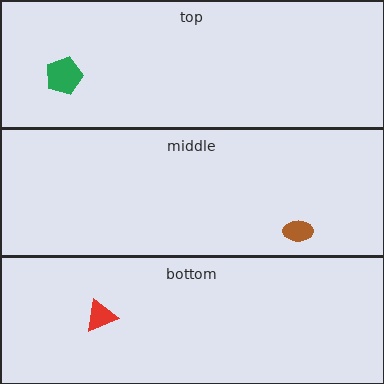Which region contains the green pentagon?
The top region.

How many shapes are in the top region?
1.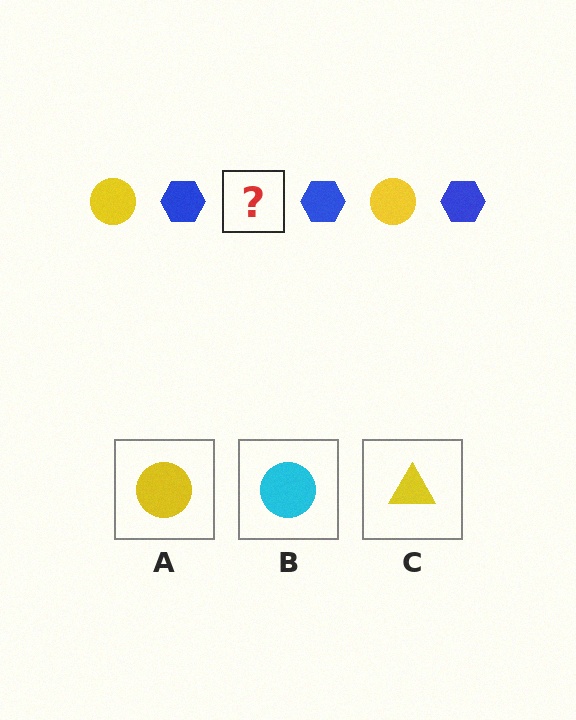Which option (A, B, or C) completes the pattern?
A.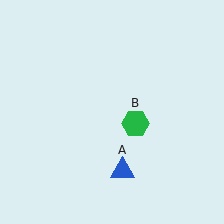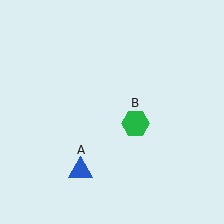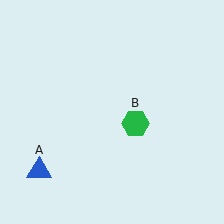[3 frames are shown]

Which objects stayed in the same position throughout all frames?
Green hexagon (object B) remained stationary.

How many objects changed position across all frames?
1 object changed position: blue triangle (object A).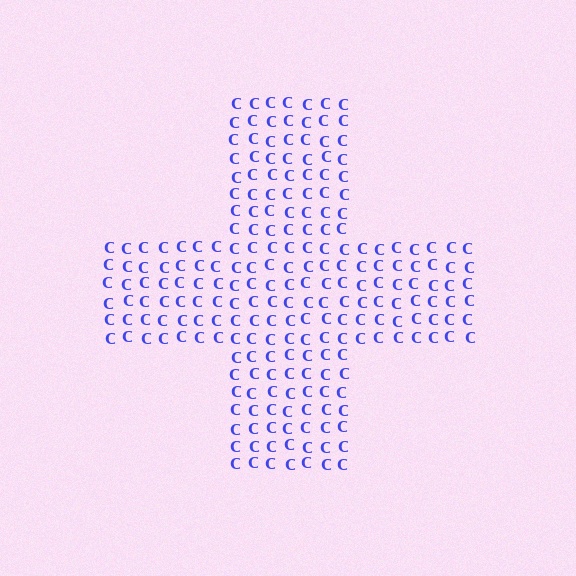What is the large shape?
The large shape is a cross.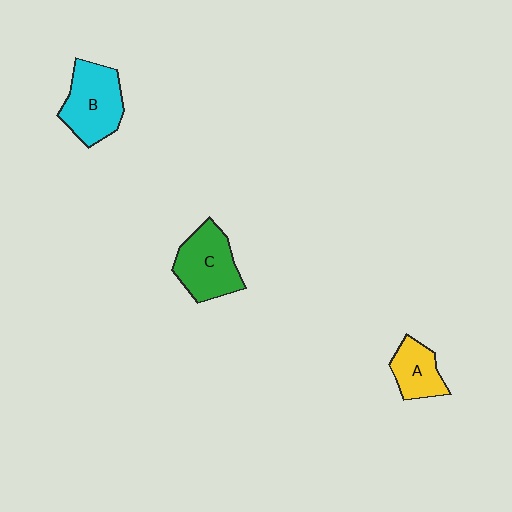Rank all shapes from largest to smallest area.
From largest to smallest: B (cyan), C (green), A (yellow).